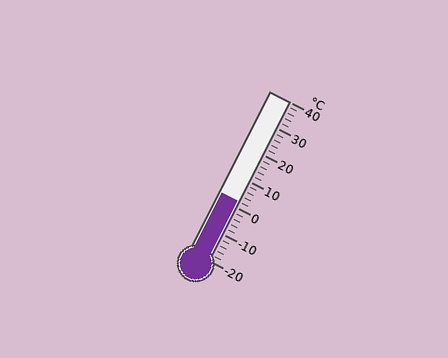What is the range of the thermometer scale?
The thermometer scale ranges from -20°C to 40°C.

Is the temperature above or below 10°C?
The temperature is below 10°C.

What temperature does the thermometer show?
The thermometer shows approximately 2°C.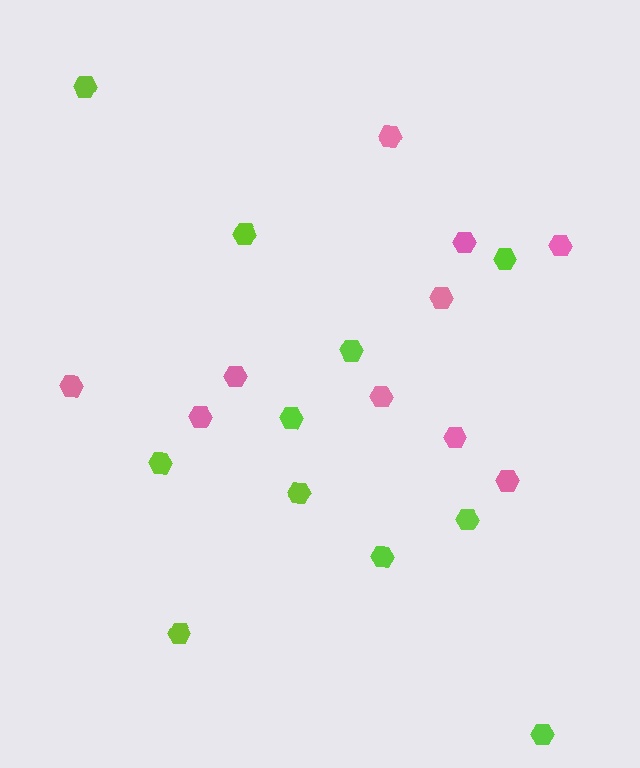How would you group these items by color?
There are 2 groups: one group of pink hexagons (10) and one group of lime hexagons (11).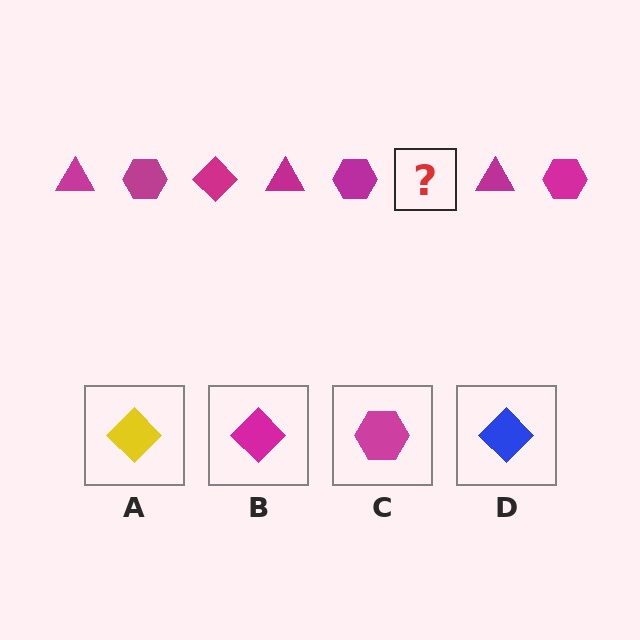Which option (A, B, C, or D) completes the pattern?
B.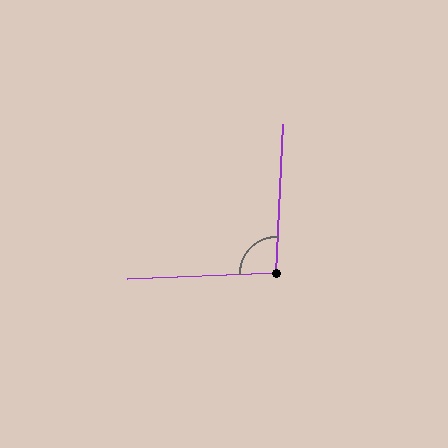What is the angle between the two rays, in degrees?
Approximately 95 degrees.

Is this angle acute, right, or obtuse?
It is approximately a right angle.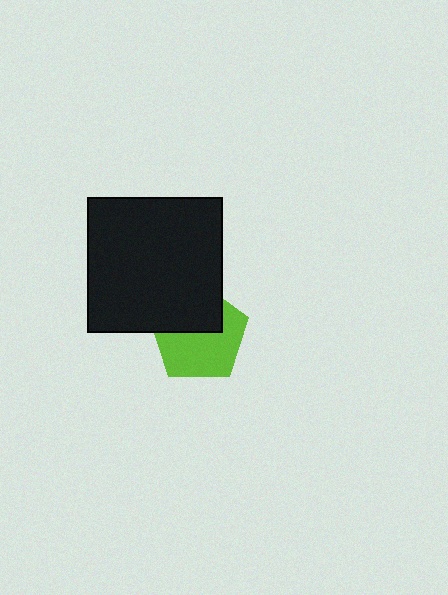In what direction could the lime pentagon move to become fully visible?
The lime pentagon could move down. That would shift it out from behind the black square entirely.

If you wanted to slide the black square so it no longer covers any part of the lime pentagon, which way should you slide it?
Slide it up — that is the most direct way to separate the two shapes.